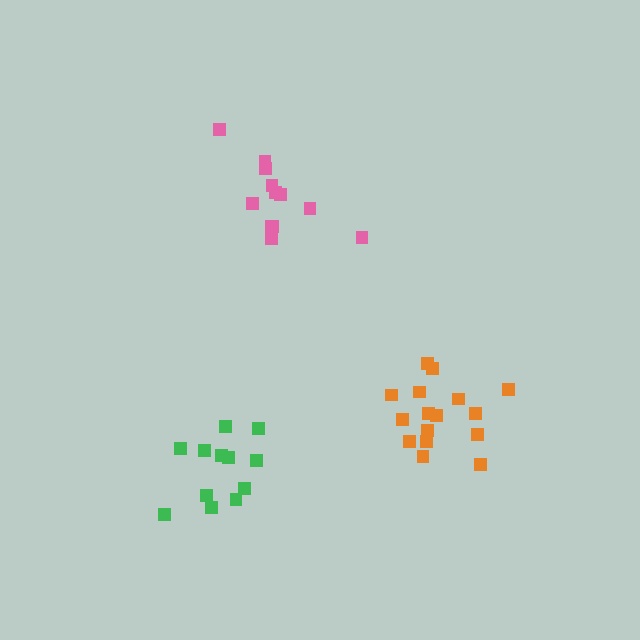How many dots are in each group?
Group 1: 12 dots, Group 2: 12 dots, Group 3: 16 dots (40 total).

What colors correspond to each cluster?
The clusters are colored: green, pink, orange.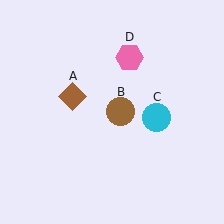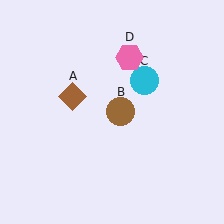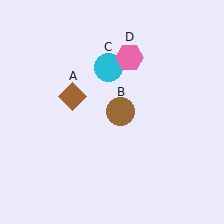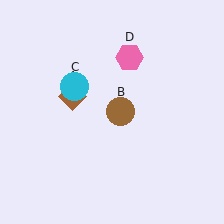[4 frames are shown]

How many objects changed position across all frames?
1 object changed position: cyan circle (object C).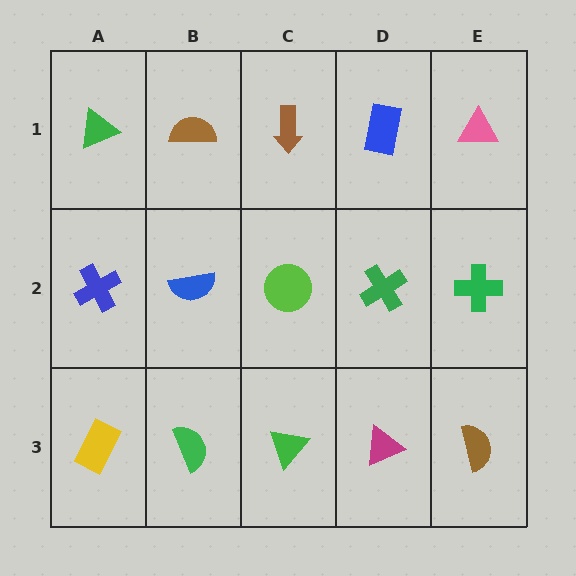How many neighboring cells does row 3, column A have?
2.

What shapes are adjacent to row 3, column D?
A green cross (row 2, column D), a green triangle (row 3, column C), a brown semicircle (row 3, column E).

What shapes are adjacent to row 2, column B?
A brown semicircle (row 1, column B), a green semicircle (row 3, column B), a blue cross (row 2, column A), a lime circle (row 2, column C).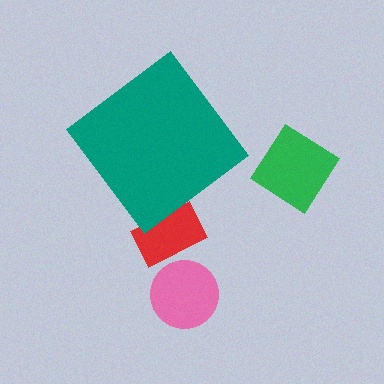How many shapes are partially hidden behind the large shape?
1 shape is partially hidden.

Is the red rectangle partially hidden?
Yes, the red rectangle is partially hidden behind the teal diamond.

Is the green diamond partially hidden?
No, the green diamond is fully visible.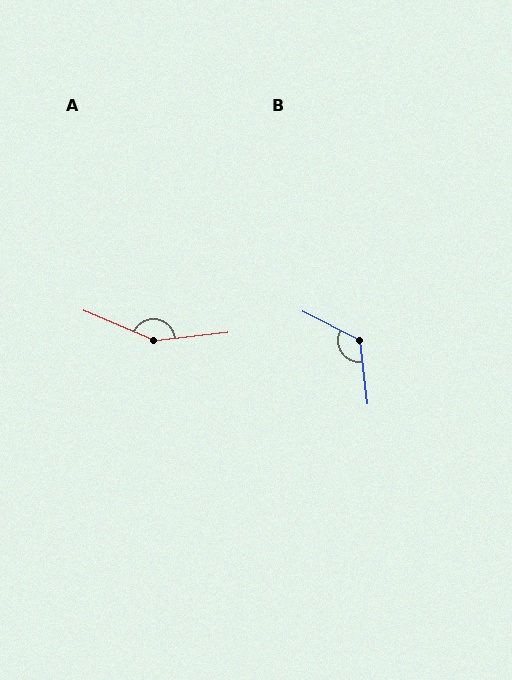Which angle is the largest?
A, at approximately 151 degrees.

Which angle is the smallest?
B, at approximately 123 degrees.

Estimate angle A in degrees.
Approximately 151 degrees.